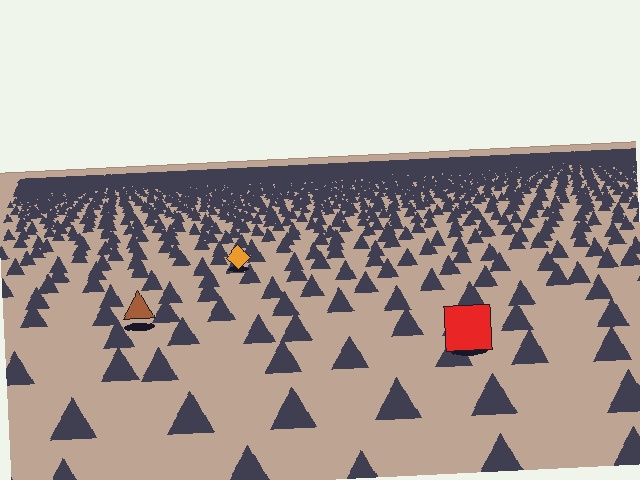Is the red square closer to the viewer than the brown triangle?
Yes. The red square is closer — you can tell from the texture gradient: the ground texture is coarser near it.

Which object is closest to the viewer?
The red square is closest. The texture marks near it are larger and more spread out.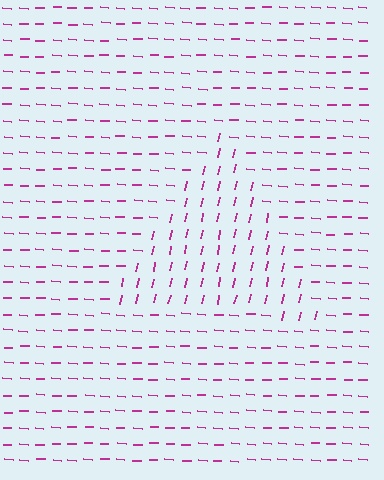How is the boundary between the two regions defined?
The boundary is defined purely by a change in line orientation (approximately 82 degrees difference). All lines are the same color and thickness.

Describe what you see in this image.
The image is filled with small magenta line segments. A triangle region in the image has lines oriented differently from the surrounding lines, creating a visible texture boundary.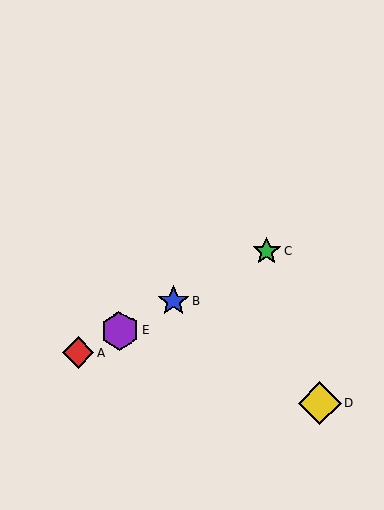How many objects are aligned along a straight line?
4 objects (A, B, C, E) are aligned along a straight line.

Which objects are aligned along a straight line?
Objects A, B, C, E are aligned along a straight line.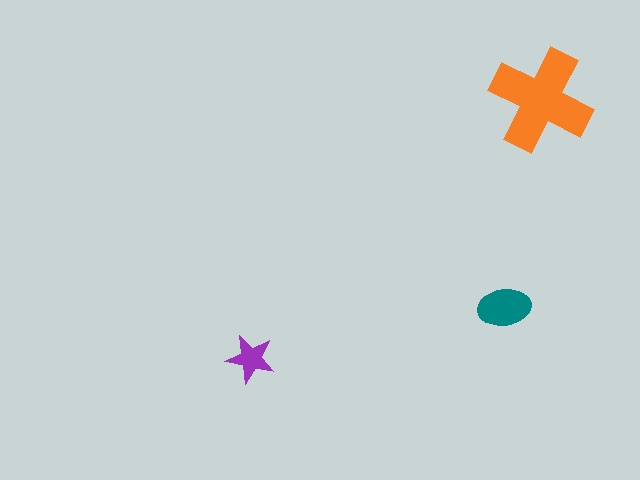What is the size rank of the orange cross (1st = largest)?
1st.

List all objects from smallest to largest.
The purple star, the teal ellipse, the orange cross.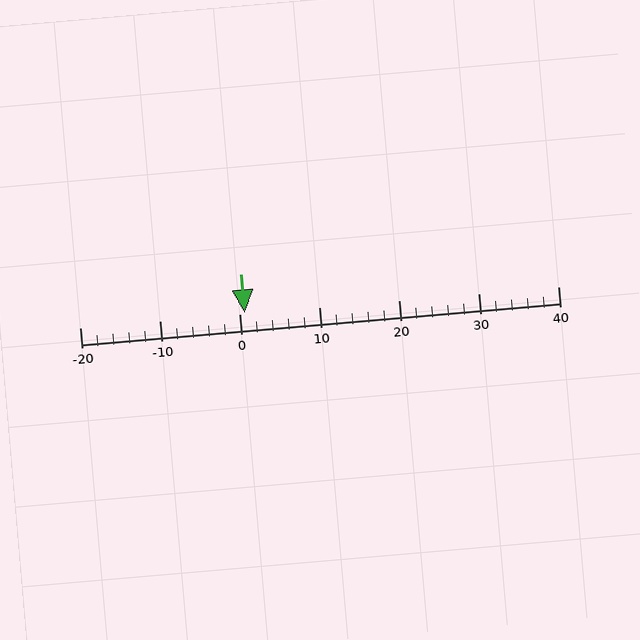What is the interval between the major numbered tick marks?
The major tick marks are spaced 10 units apart.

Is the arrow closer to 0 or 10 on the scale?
The arrow is closer to 0.